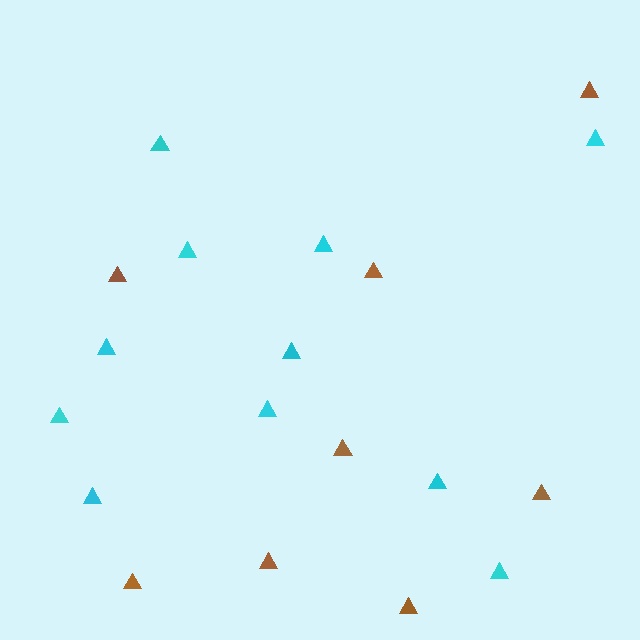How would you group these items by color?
There are 2 groups: one group of brown triangles (8) and one group of cyan triangles (11).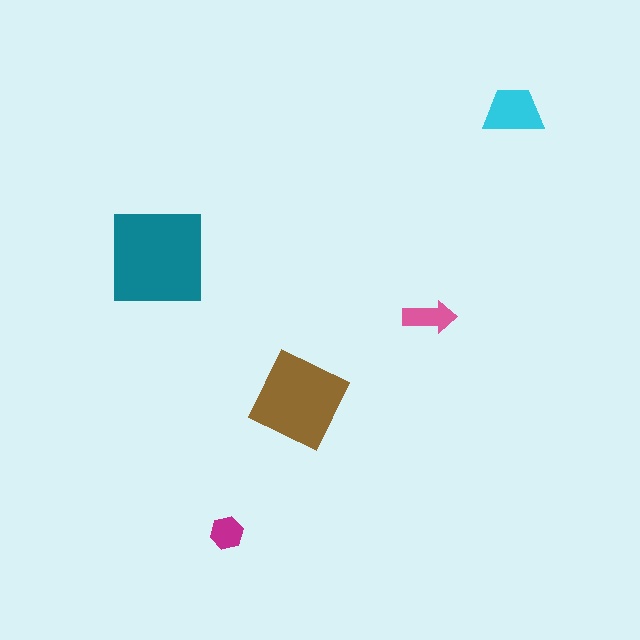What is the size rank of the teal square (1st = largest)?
1st.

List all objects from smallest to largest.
The magenta hexagon, the pink arrow, the cyan trapezoid, the brown diamond, the teal square.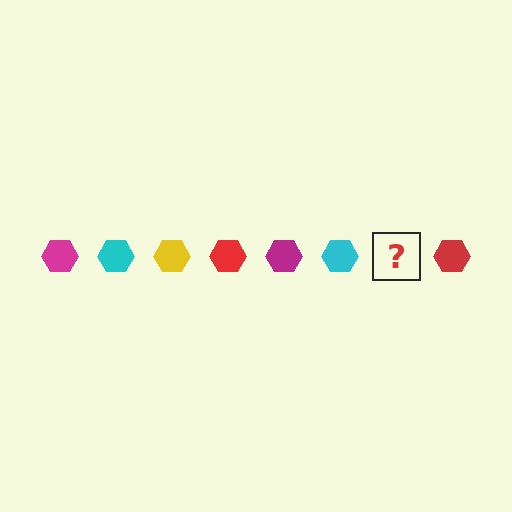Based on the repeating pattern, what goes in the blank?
The blank should be a yellow hexagon.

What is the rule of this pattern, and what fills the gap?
The rule is that the pattern cycles through magenta, cyan, yellow, red hexagons. The gap should be filled with a yellow hexagon.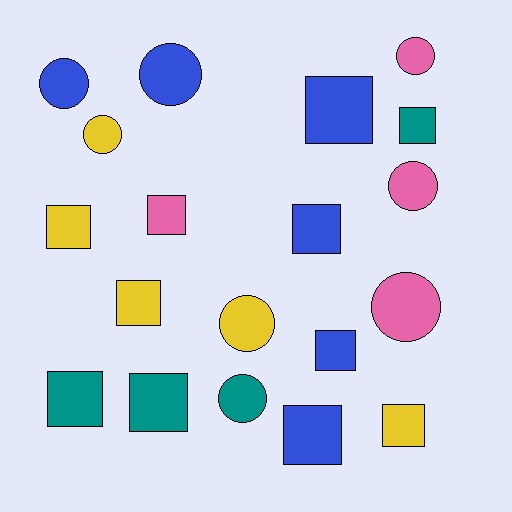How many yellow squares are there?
There are 3 yellow squares.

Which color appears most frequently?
Blue, with 6 objects.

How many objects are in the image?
There are 19 objects.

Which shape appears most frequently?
Square, with 11 objects.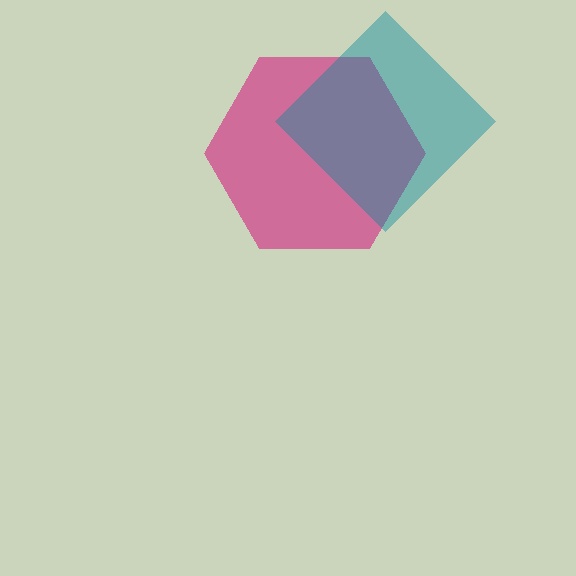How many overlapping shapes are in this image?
There are 2 overlapping shapes in the image.